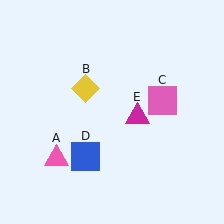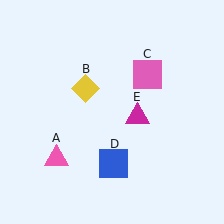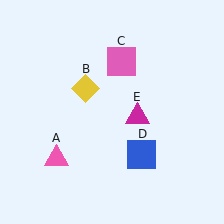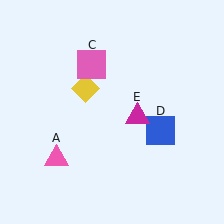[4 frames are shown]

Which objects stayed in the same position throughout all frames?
Pink triangle (object A) and yellow diamond (object B) and magenta triangle (object E) remained stationary.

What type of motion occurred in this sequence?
The pink square (object C), blue square (object D) rotated counterclockwise around the center of the scene.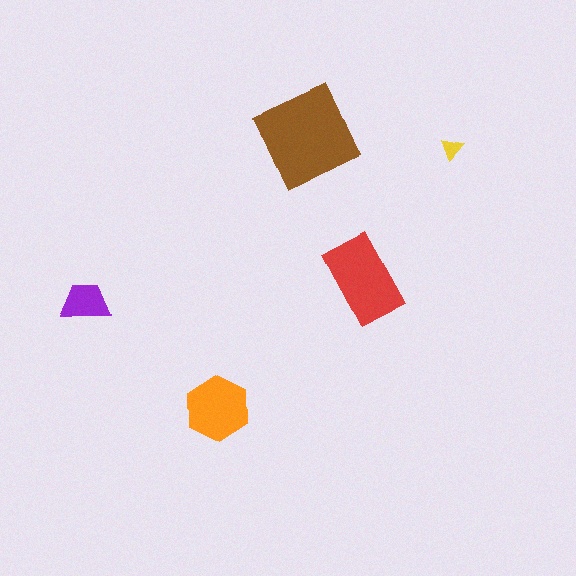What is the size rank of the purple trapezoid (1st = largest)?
4th.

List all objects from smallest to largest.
The yellow triangle, the purple trapezoid, the orange hexagon, the red rectangle, the brown diamond.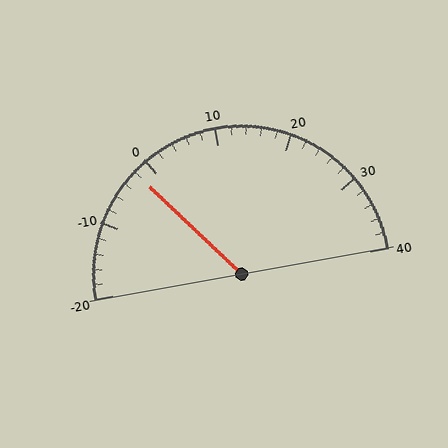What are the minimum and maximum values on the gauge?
The gauge ranges from -20 to 40.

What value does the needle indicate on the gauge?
The needle indicates approximately -2.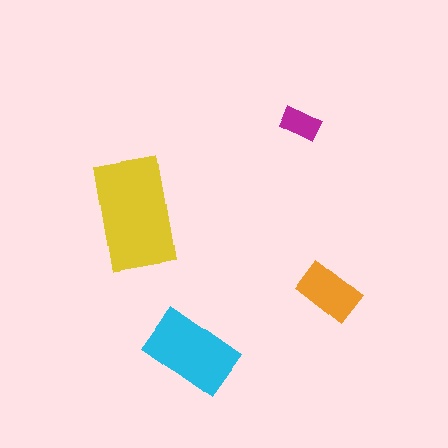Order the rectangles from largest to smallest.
the yellow one, the cyan one, the orange one, the magenta one.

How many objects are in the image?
There are 4 objects in the image.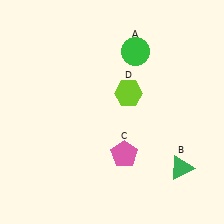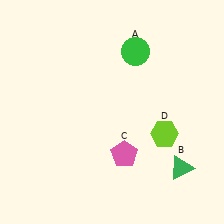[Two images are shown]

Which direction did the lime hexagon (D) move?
The lime hexagon (D) moved down.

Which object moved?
The lime hexagon (D) moved down.